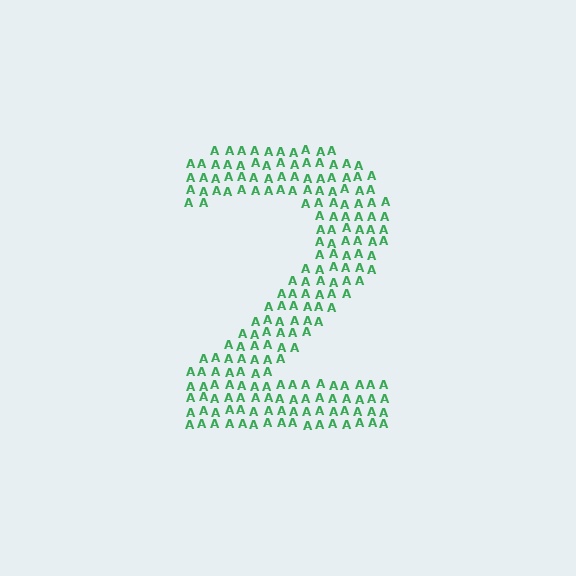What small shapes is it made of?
It is made of small letter A's.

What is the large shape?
The large shape is the digit 2.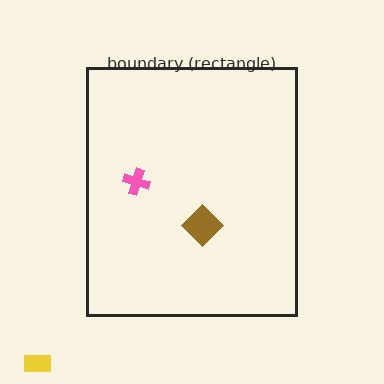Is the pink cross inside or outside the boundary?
Inside.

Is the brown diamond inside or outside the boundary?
Inside.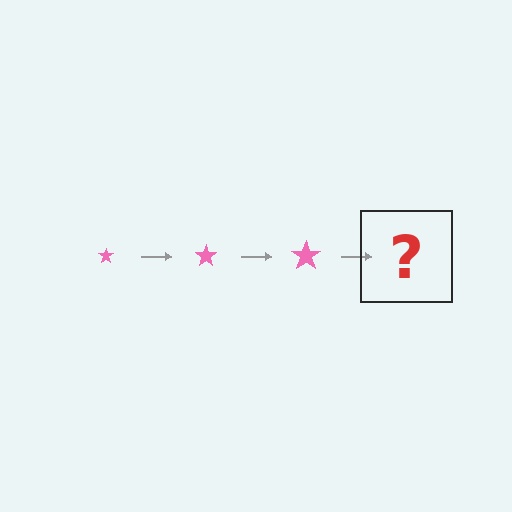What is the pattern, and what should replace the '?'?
The pattern is that the star gets progressively larger each step. The '?' should be a pink star, larger than the previous one.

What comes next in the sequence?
The next element should be a pink star, larger than the previous one.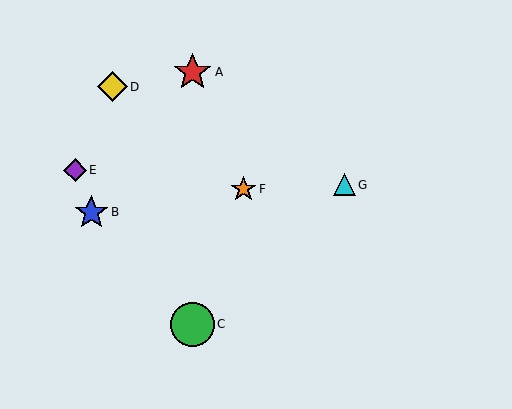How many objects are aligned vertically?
2 objects (A, C) are aligned vertically.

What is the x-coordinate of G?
Object G is at x≈344.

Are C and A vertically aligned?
Yes, both are at x≈193.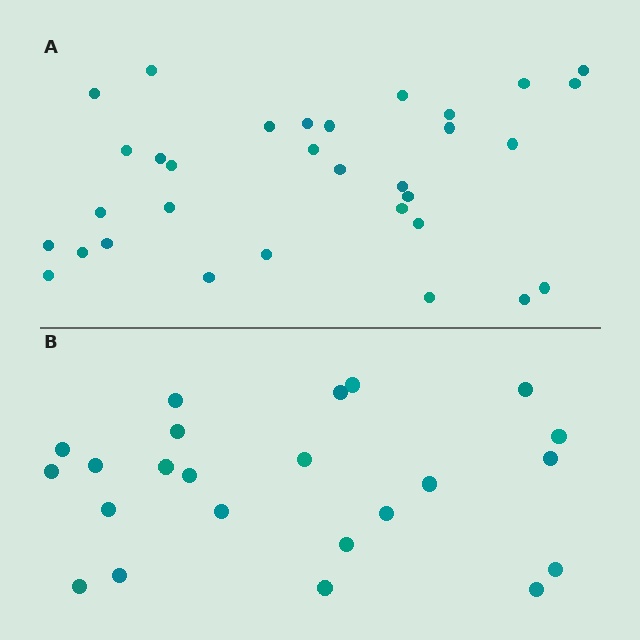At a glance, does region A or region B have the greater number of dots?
Region A (the top region) has more dots.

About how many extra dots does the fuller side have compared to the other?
Region A has roughly 8 or so more dots than region B.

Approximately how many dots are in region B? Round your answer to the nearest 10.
About 20 dots. (The exact count is 23, which rounds to 20.)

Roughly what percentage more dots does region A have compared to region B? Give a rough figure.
About 40% more.